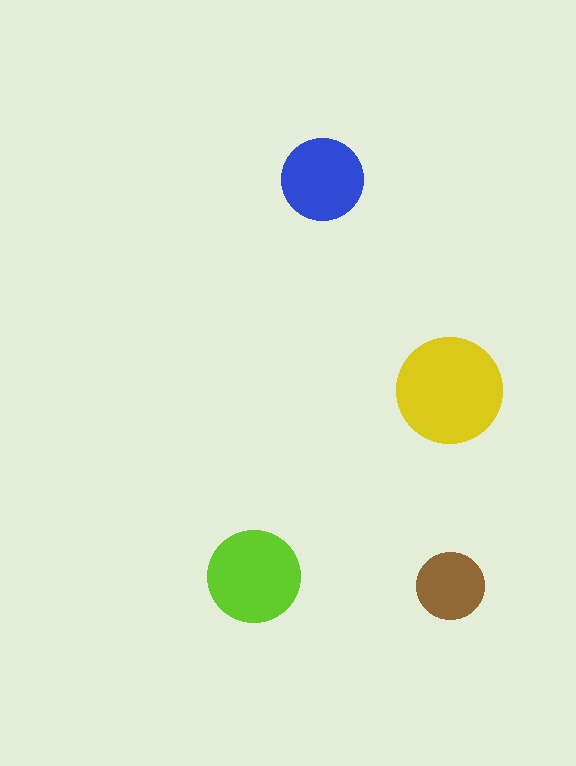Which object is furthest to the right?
The brown circle is rightmost.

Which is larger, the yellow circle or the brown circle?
The yellow one.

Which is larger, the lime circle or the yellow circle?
The yellow one.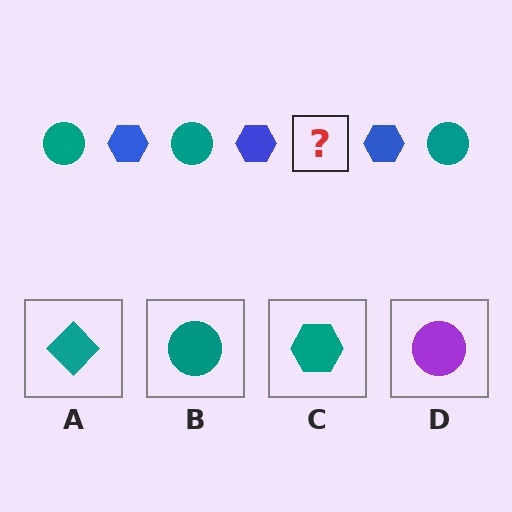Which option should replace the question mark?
Option B.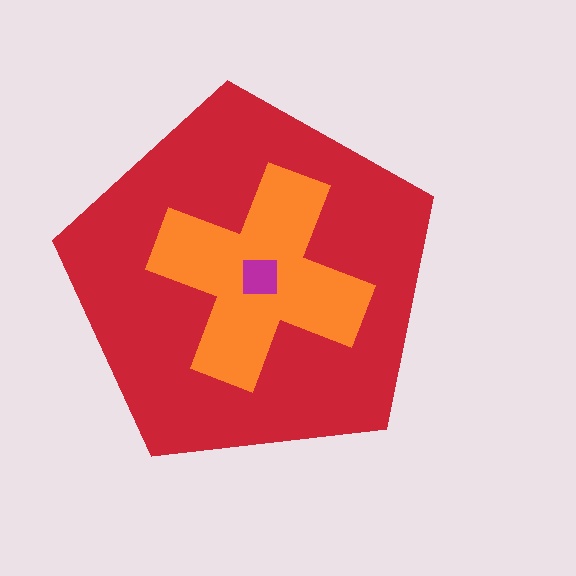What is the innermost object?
The magenta square.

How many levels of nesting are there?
3.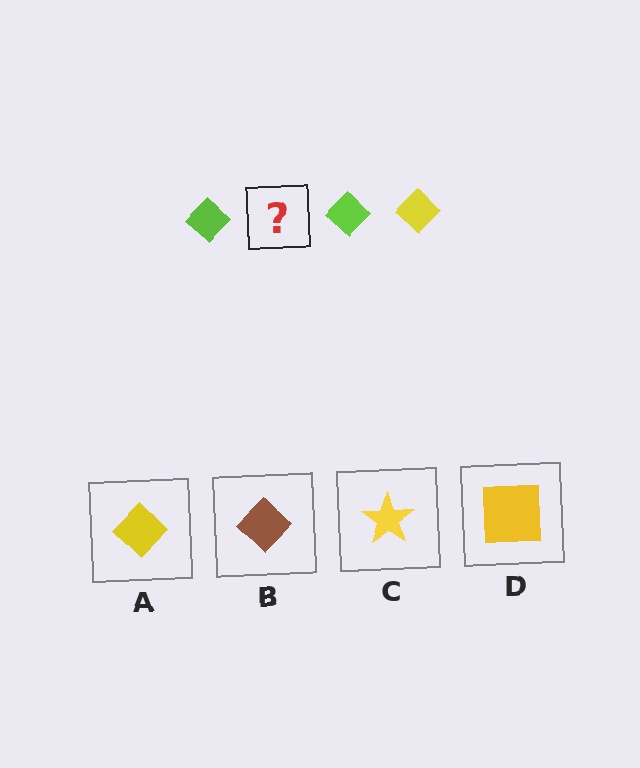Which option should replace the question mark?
Option A.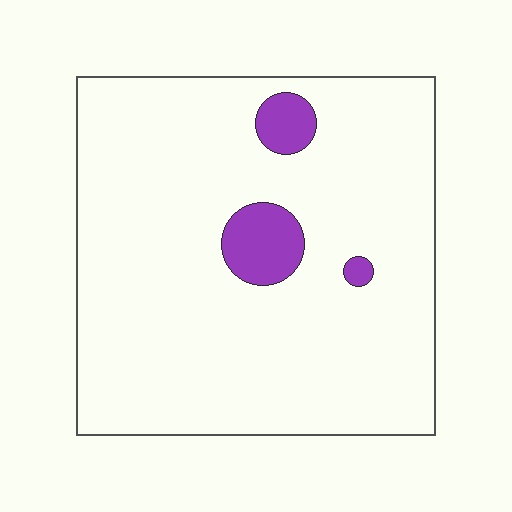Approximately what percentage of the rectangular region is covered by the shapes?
Approximately 5%.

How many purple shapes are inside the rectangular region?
3.